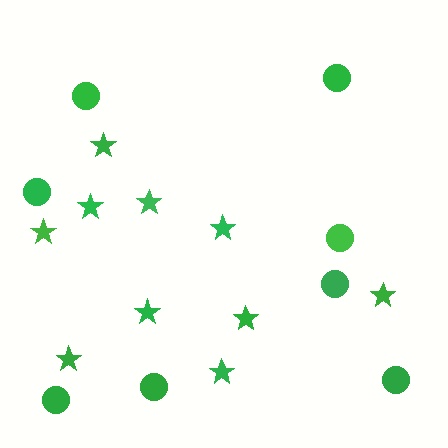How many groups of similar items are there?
There are 2 groups: one group of stars (10) and one group of circles (8).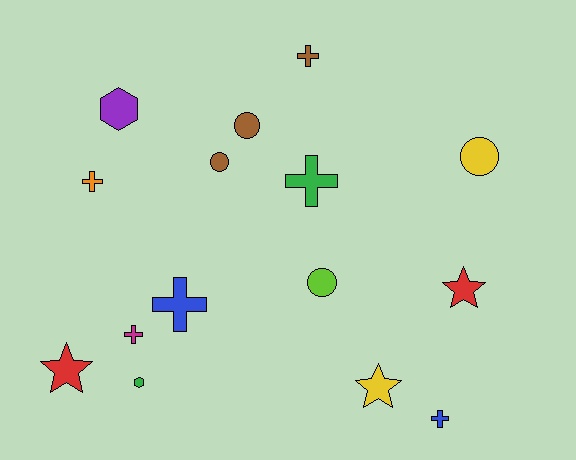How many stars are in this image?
There are 3 stars.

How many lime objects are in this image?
There is 1 lime object.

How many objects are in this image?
There are 15 objects.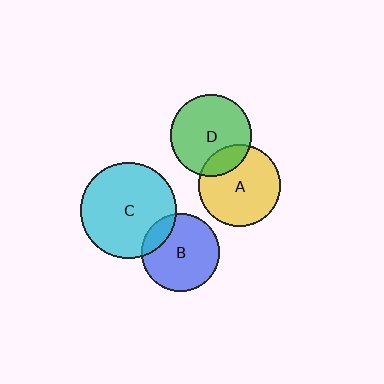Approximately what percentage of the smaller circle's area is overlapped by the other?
Approximately 15%.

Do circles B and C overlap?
Yes.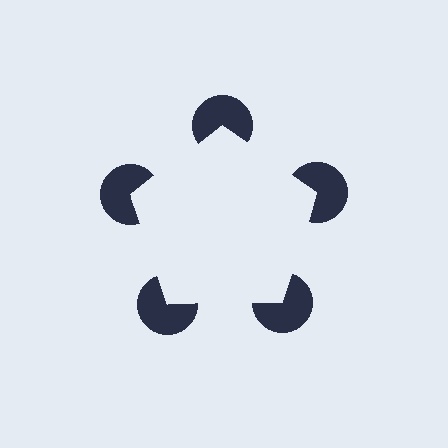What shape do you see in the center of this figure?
An illusory pentagon — its edges are inferred from the aligned wedge cuts in the pac-man discs, not physically drawn.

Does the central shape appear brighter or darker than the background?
It typically appears slightly brighter than the background, even though no actual brightness change is drawn.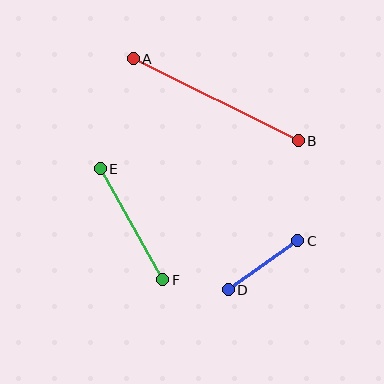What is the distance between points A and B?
The distance is approximately 184 pixels.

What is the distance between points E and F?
The distance is approximately 128 pixels.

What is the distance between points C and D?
The distance is approximately 85 pixels.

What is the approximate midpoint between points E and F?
The midpoint is at approximately (132, 224) pixels.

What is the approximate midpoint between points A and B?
The midpoint is at approximately (216, 100) pixels.